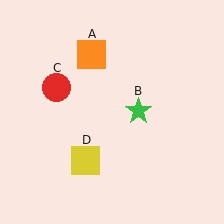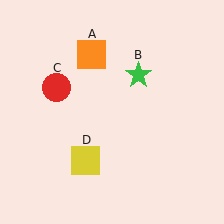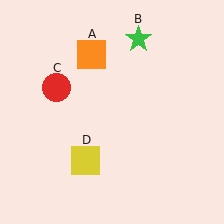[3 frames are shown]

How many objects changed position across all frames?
1 object changed position: green star (object B).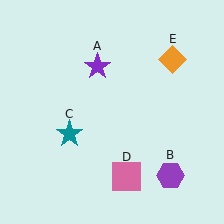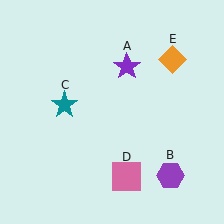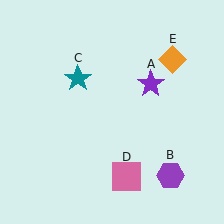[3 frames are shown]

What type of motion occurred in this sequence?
The purple star (object A), teal star (object C) rotated clockwise around the center of the scene.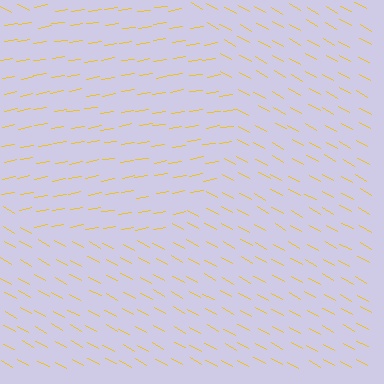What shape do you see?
I see a circle.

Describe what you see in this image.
The image is filled with small yellow line segments. A circle region in the image has lines oriented differently from the surrounding lines, creating a visible texture boundary.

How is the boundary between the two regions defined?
The boundary is defined purely by a change in line orientation (approximately 38 degrees difference). All lines are the same color and thickness.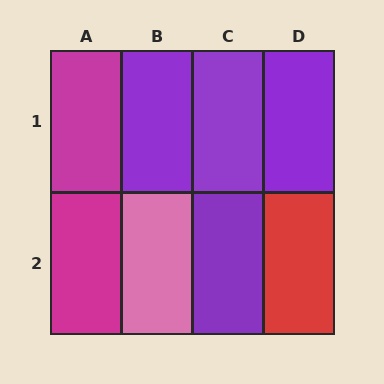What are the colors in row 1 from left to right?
Magenta, purple, purple, purple.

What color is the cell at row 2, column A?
Magenta.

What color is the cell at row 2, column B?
Pink.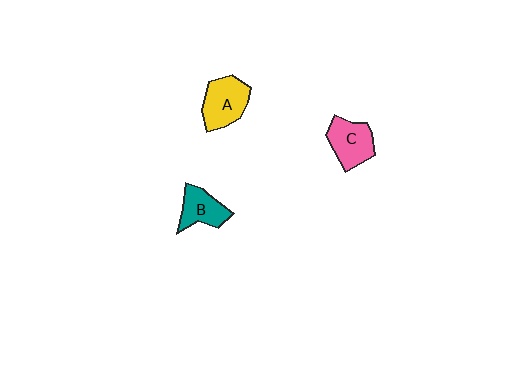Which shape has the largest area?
Shape A (yellow).